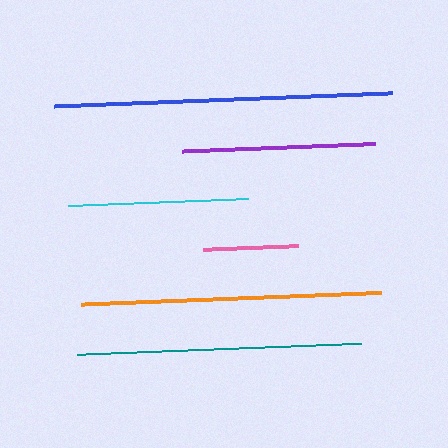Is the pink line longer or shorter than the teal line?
The teal line is longer than the pink line.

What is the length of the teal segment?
The teal segment is approximately 284 pixels long.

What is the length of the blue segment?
The blue segment is approximately 338 pixels long.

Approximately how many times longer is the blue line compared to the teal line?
The blue line is approximately 1.2 times the length of the teal line.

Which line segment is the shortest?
The pink line is the shortest at approximately 94 pixels.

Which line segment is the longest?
The blue line is the longest at approximately 338 pixels.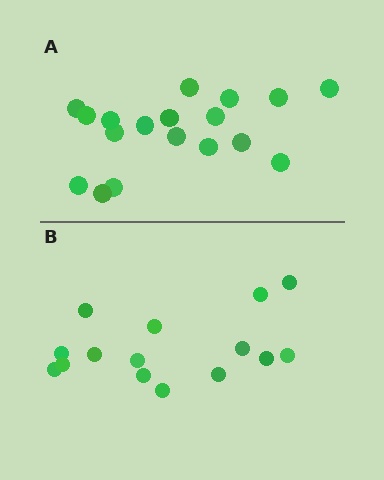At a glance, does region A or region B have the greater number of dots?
Region A (the top region) has more dots.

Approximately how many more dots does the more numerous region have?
Region A has just a few more — roughly 2 or 3 more dots than region B.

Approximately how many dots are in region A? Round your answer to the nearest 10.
About 20 dots. (The exact count is 18, which rounds to 20.)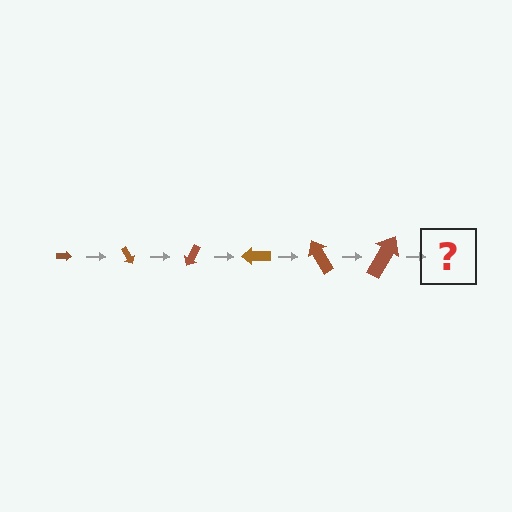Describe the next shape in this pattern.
It should be an arrow, larger than the previous one and rotated 360 degrees from the start.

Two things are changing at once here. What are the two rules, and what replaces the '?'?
The two rules are that the arrow grows larger each step and it rotates 60 degrees each step. The '?' should be an arrow, larger than the previous one and rotated 360 degrees from the start.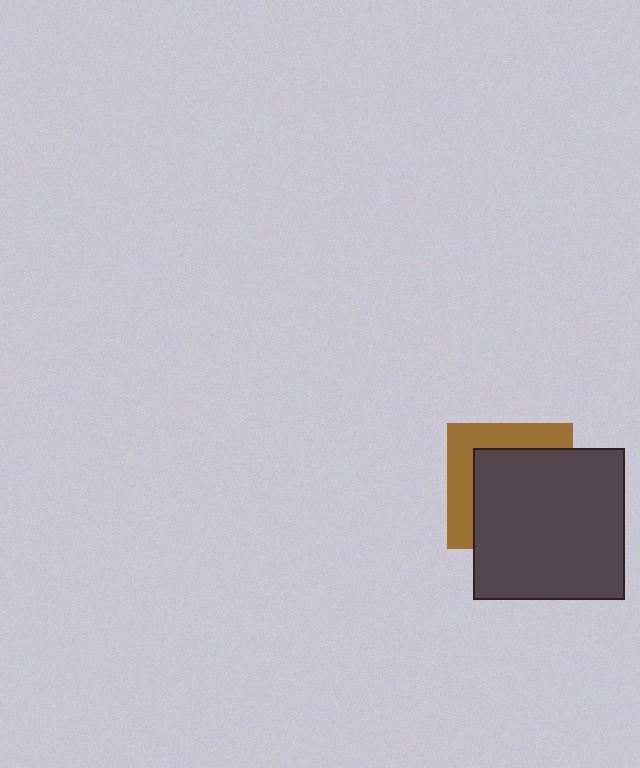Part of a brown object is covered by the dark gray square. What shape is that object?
It is a square.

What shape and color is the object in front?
The object in front is a dark gray square.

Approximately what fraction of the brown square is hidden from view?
Roughly 64% of the brown square is hidden behind the dark gray square.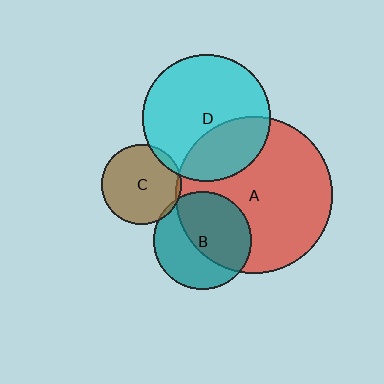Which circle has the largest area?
Circle A (red).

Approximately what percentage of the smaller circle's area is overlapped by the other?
Approximately 5%.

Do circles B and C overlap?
Yes.